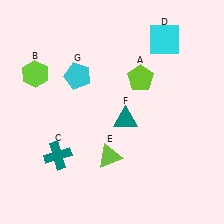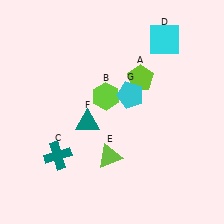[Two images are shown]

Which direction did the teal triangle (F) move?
The teal triangle (F) moved left.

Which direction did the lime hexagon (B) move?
The lime hexagon (B) moved right.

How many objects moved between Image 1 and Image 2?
3 objects moved between the two images.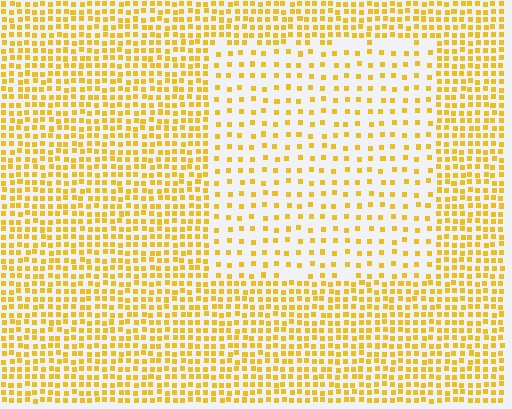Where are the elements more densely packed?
The elements are more densely packed outside the rectangle boundary.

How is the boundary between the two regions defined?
The boundary is defined by a change in element density (approximately 2.3x ratio). All elements are the same color, size, and shape.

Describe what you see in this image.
The image contains small yellow elements arranged at two different densities. A rectangle-shaped region is visible where the elements are less densely packed than the surrounding area.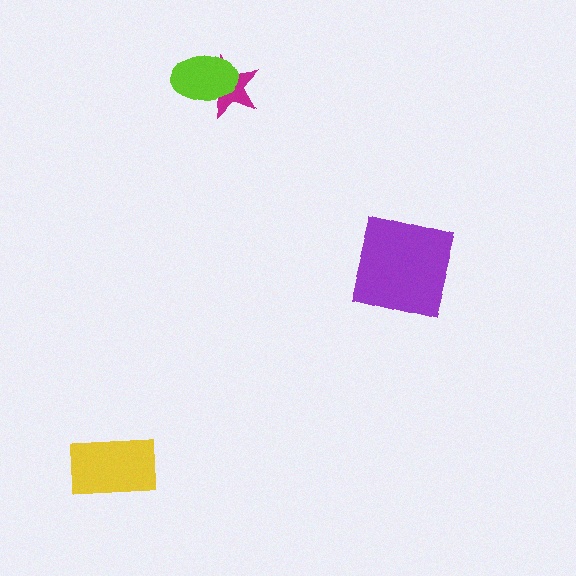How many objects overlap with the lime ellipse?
1 object overlaps with the lime ellipse.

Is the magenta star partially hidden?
Yes, it is partially covered by another shape.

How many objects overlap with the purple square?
0 objects overlap with the purple square.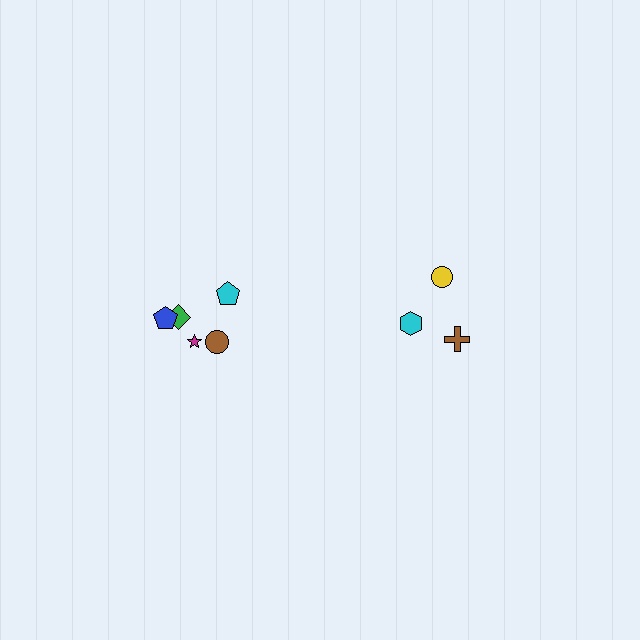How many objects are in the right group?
There are 3 objects.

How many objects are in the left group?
There are 5 objects.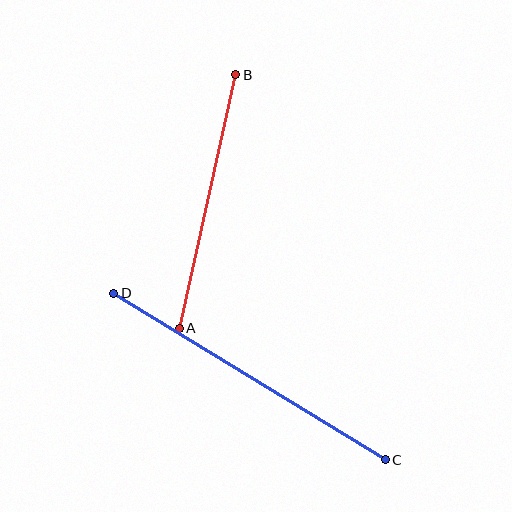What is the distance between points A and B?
The distance is approximately 260 pixels.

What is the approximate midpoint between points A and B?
The midpoint is at approximately (208, 201) pixels.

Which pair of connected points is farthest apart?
Points C and D are farthest apart.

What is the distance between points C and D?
The distance is approximately 319 pixels.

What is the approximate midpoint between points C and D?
The midpoint is at approximately (250, 376) pixels.